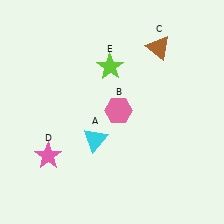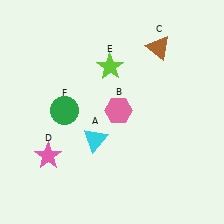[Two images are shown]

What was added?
A green circle (F) was added in Image 2.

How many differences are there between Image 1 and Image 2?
There is 1 difference between the two images.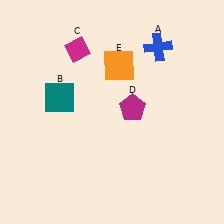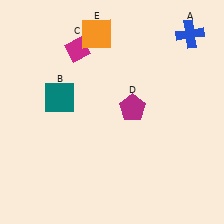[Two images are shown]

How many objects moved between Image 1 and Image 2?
2 objects moved between the two images.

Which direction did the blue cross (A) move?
The blue cross (A) moved right.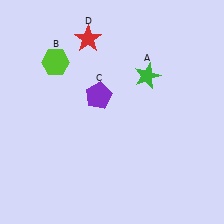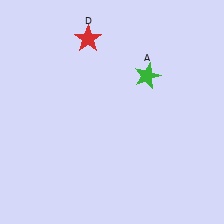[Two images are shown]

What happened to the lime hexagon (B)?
The lime hexagon (B) was removed in Image 2. It was in the top-left area of Image 1.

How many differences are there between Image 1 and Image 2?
There are 2 differences between the two images.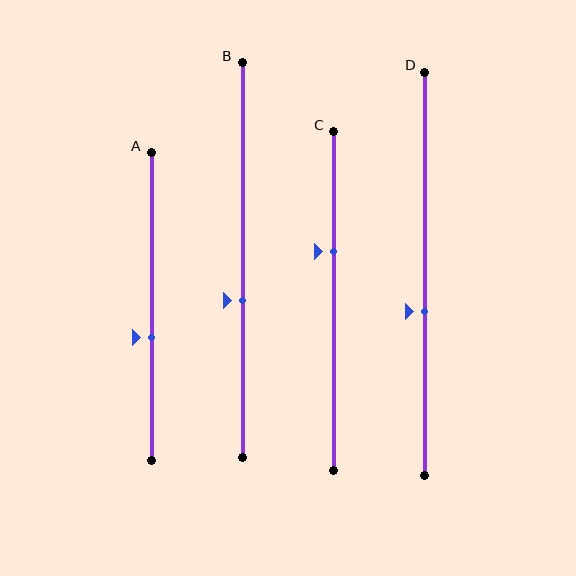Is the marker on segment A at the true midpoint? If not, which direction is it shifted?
No, the marker on segment A is shifted downward by about 10% of the segment length.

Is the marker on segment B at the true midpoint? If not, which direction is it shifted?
No, the marker on segment B is shifted downward by about 10% of the segment length.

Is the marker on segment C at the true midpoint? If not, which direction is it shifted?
No, the marker on segment C is shifted upward by about 15% of the segment length.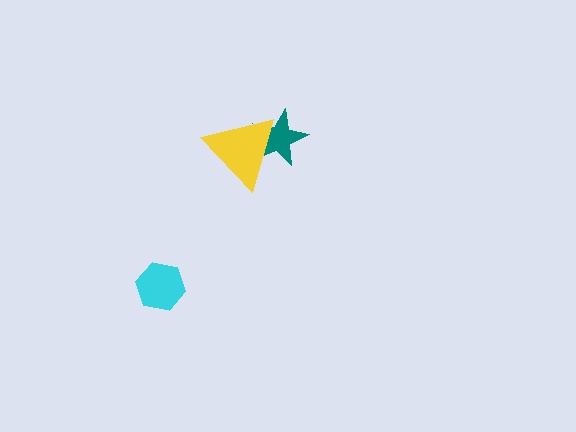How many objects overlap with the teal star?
1 object overlaps with the teal star.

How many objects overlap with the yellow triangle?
1 object overlaps with the yellow triangle.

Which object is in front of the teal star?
The yellow triangle is in front of the teal star.